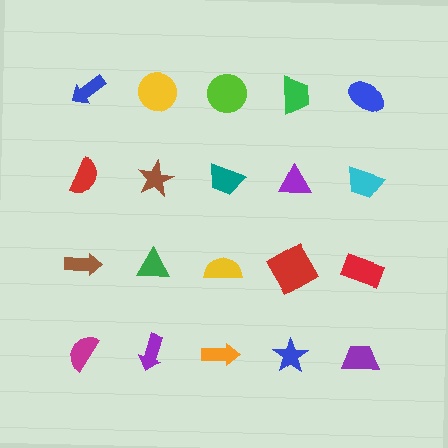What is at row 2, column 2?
A brown star.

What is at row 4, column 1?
A magenta semicircle.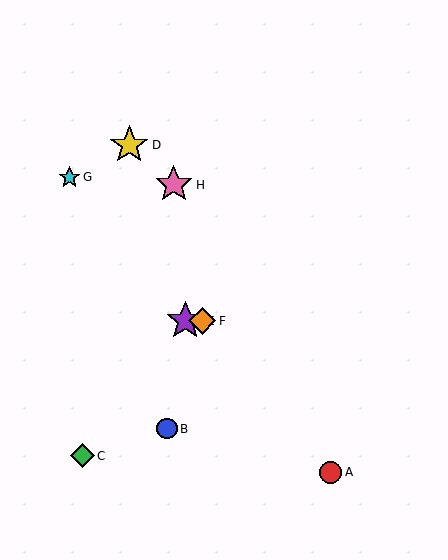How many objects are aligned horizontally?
2 objects (E, F) are aligned horizontally.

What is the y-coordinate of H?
Object H is at y≈185.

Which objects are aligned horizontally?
Objects E, F are aligned horizontally.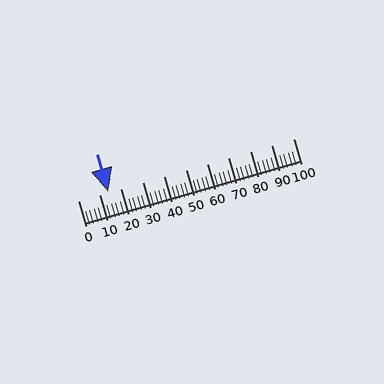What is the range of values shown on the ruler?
The ruler shows values from 0 to 100.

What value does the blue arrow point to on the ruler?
The blue arrow points to approximately 14.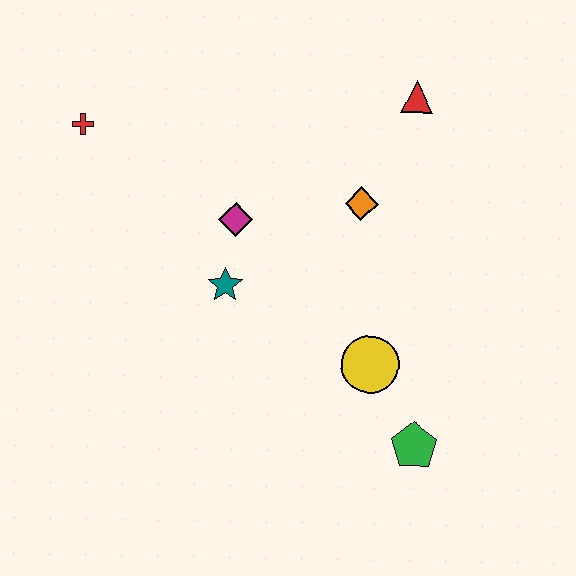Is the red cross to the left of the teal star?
Yes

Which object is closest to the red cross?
The magenta diamond is closest to the red cross.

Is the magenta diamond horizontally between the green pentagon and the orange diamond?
No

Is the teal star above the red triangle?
No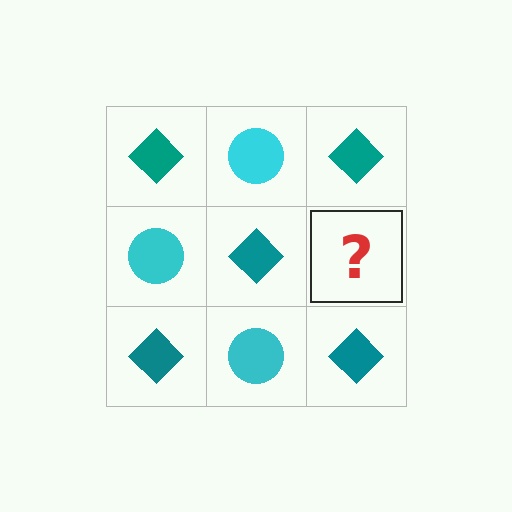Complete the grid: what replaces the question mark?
The question mark should be replaced with a cyan circle.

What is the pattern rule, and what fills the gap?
The rule is that it alternates teal diamond and cyan circle in a checkerboard pattern. The gap should be filled with a cyan circle.